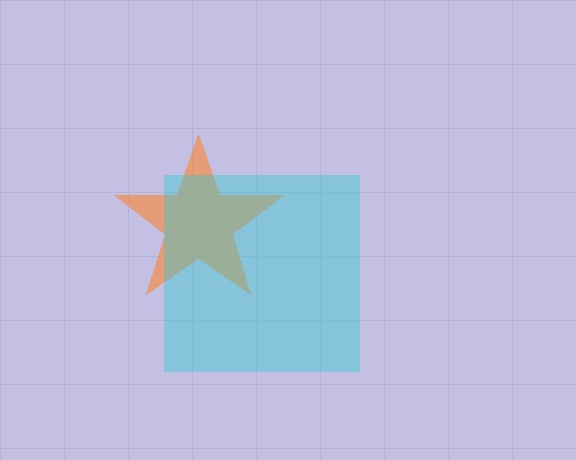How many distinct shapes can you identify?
There are 2 distinct shapes: an orange star, a cyan square.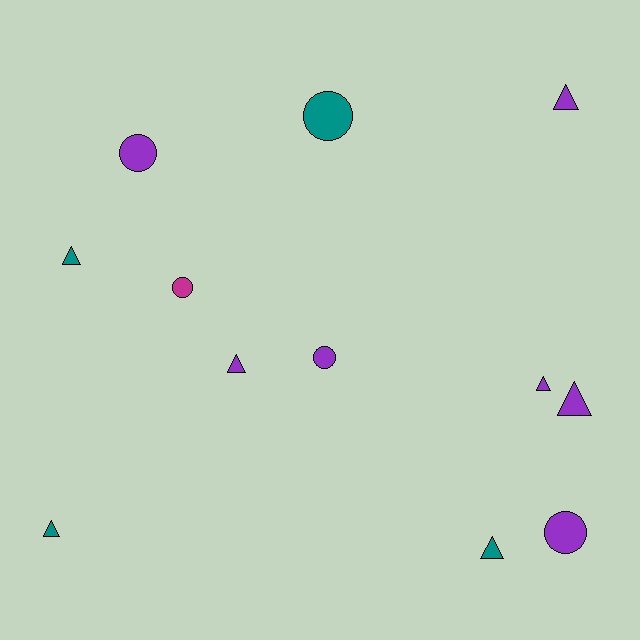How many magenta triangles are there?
There are no magenta triangles.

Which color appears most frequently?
Purple, with 7 objects.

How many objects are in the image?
There are 12 objects.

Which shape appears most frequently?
Triangle, with 7 objects.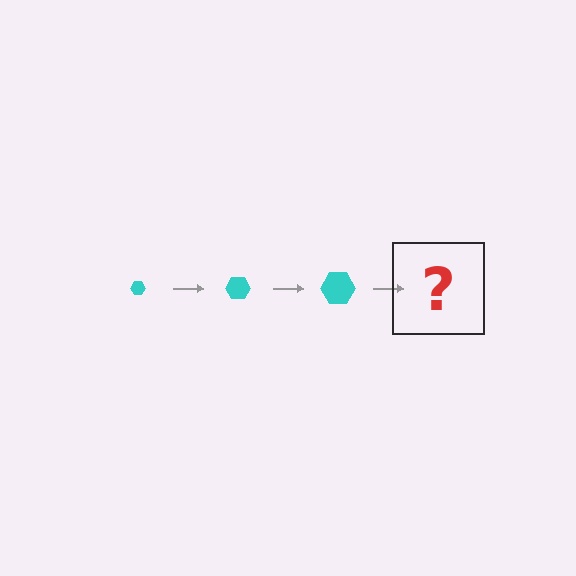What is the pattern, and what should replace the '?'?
The pattern is that the hexagon gets progressively larger each step. The '?' should be a cyan hexagon, larger than the previous one.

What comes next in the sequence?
The next element should be a cyan hexagon, larger than the previous one.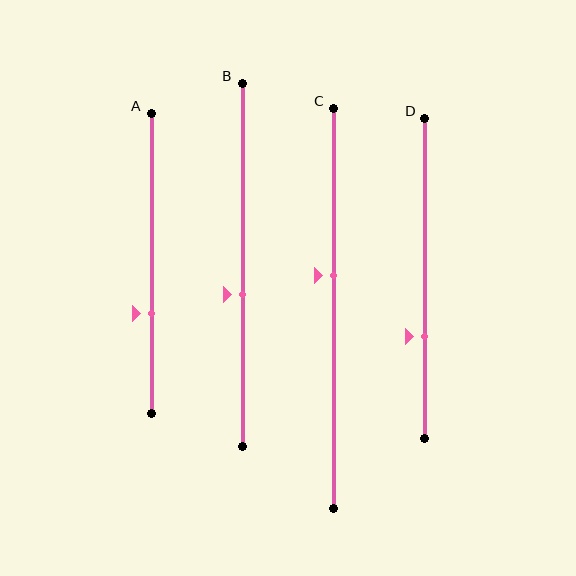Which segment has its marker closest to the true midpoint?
Segment B has its marker closest to the true midpoint.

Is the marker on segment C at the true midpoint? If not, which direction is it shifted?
No, the marker on segment C is shifted upward by about 8% of the segment length.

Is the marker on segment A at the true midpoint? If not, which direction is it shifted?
No, the marker on segment A is shifted downward by about 17% of the segment length.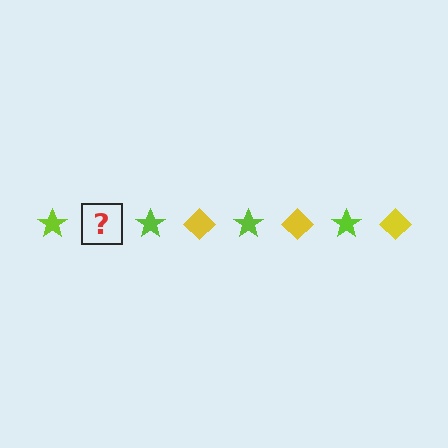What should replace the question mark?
The question mark should be replaced with a yellow diamond.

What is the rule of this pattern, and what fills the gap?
The rule is that the pattern alternates between lime star and yellow diamond. The gap should be filled with a yellow diamond.